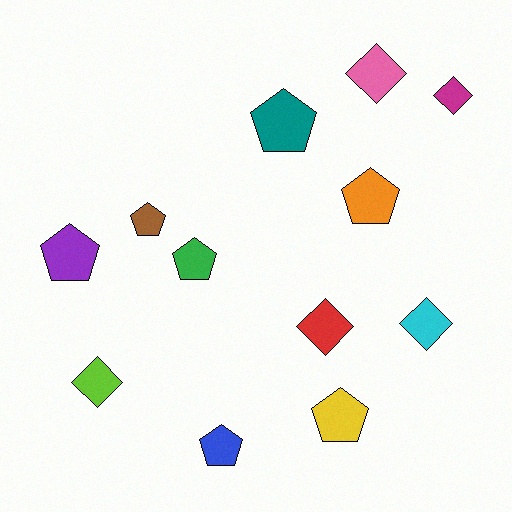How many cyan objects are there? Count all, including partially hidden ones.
There is 1 cyan object.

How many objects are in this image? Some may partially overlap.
There are 12 objects.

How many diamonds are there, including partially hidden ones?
There are 5 diamonds.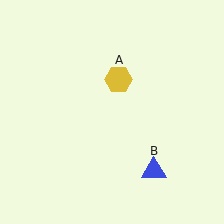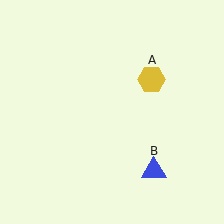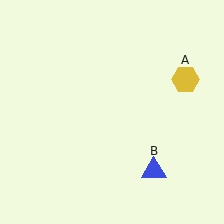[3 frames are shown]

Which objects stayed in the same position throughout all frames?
Blue triangle (object B) remained stationary.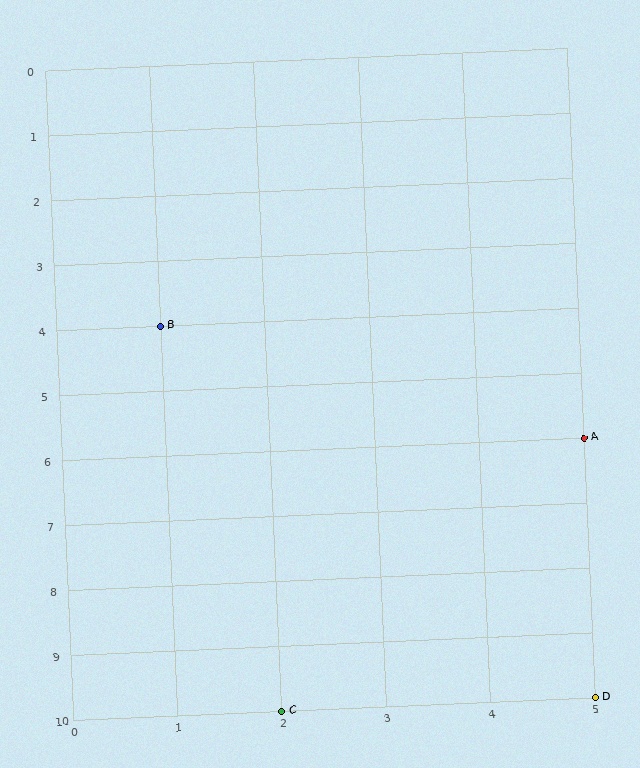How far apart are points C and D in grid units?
Points C and D are 3 columns apart.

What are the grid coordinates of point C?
Point C is at grid coordinates (2, 10).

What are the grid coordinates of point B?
Point B is at grid coordinates (1, 4).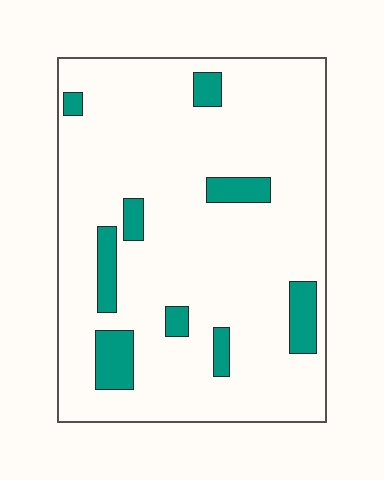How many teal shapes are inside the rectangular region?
9.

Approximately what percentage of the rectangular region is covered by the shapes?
Approximately 10%.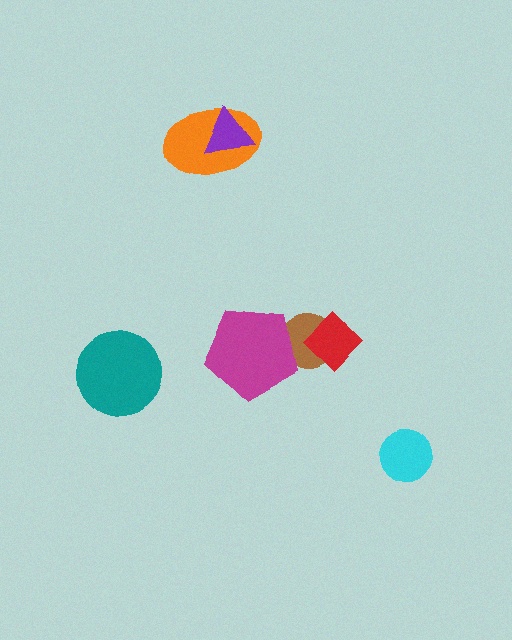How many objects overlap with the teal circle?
0 objects overlap with the teal circle.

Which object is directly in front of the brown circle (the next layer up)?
The magenta pentagon is directly in front of the brown circle.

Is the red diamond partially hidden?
No, no other shape covers it.